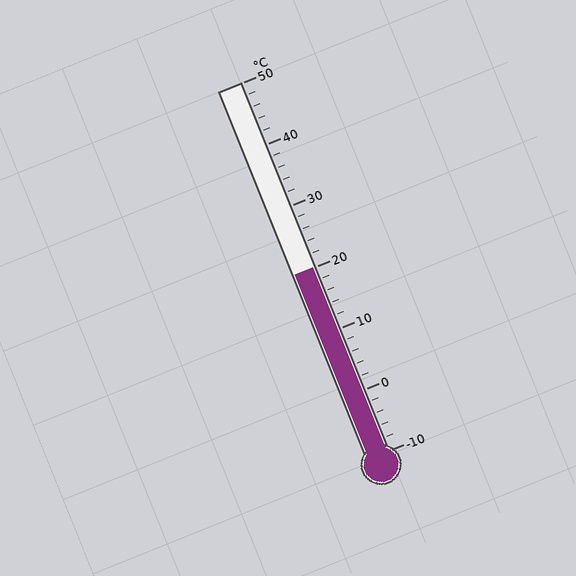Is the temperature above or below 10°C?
The temperature is above 10°C.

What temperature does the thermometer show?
The thermometer shows approximately 20°C.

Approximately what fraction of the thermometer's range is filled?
The thermometer is filled to approximately 50% of its range.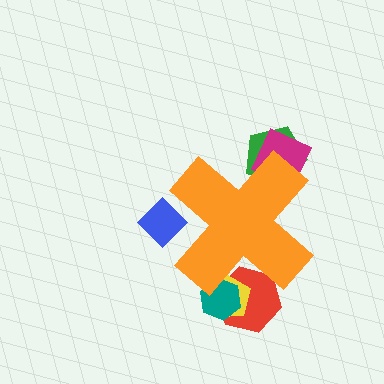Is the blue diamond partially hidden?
Yes, the blue diamond is partially hidden behind the orange cross.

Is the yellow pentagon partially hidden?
Yes, the yellow pentagon is partially hidden behind the orange cross.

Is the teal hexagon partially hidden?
Yes, the teal hexagon is partially hidden behind the orange cross.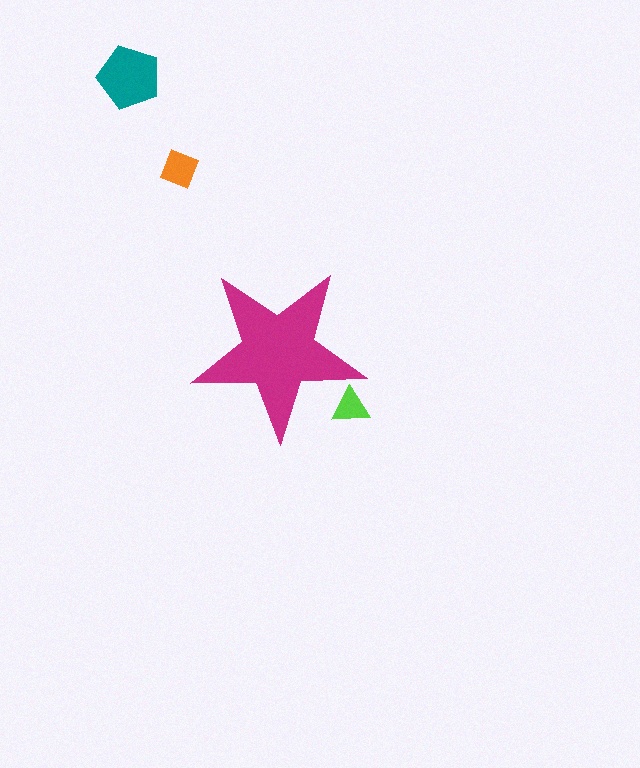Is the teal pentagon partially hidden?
No, the teal pentagon is fully visible.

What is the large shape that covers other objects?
A magenta star.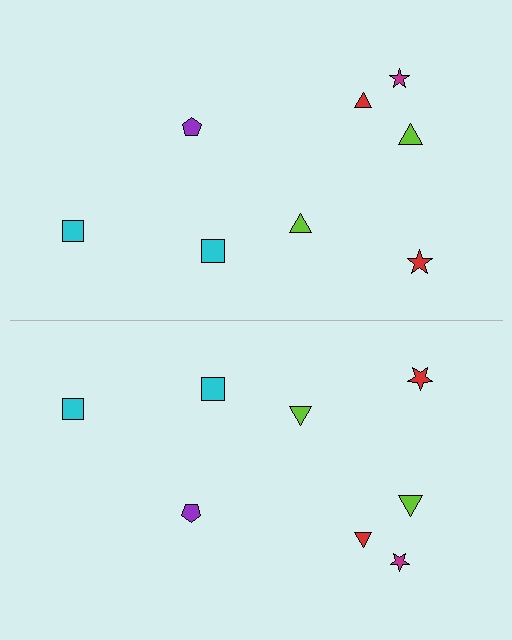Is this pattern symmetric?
Yes, this pattern has bilateral (reflection) symmetry.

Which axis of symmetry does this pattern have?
The pattern has a horizontal axis of symmetry running through the center of the image.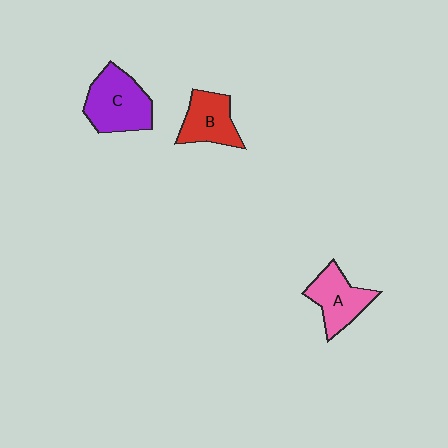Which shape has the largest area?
Shape C (purple).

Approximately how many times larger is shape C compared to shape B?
Approximately 1.3 times.